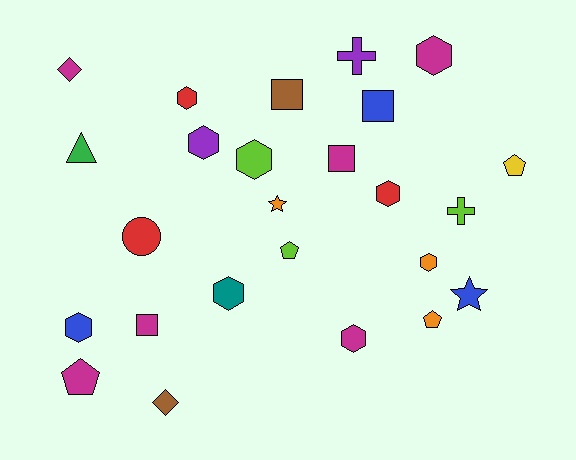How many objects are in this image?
There are 25 objects.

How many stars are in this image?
There are 2 stars.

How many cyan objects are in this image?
There are no cyan objects.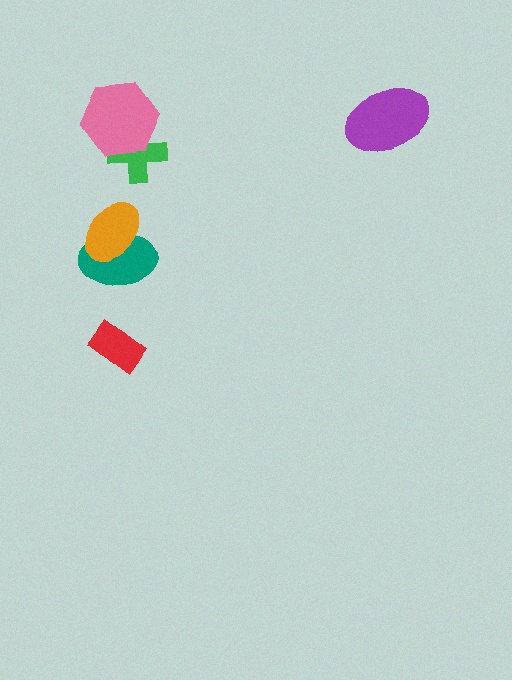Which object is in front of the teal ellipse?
The orange ellipse is in front of the teal ellipse.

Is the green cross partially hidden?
Yes, it is partially covered by another shape.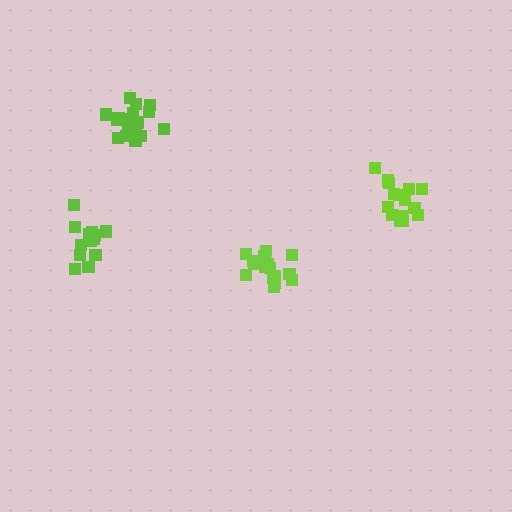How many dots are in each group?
Group 1: 15 dots, Group 2: 18 dots, Group 3: 20 dots, Group 4: 15 dots (68 total).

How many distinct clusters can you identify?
There are 4 distinct clusters.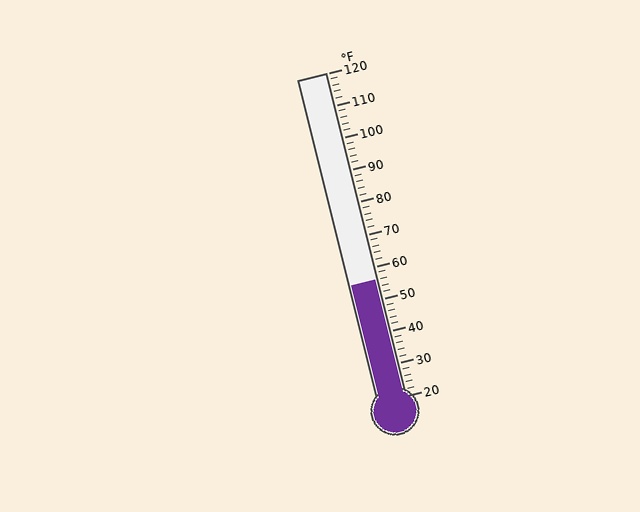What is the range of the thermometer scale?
The thermometer scale ranges from 20°F to 120°F.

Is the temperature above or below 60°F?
The temperature is below 60°F.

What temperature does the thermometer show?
The thermometer shows approximately 56°F.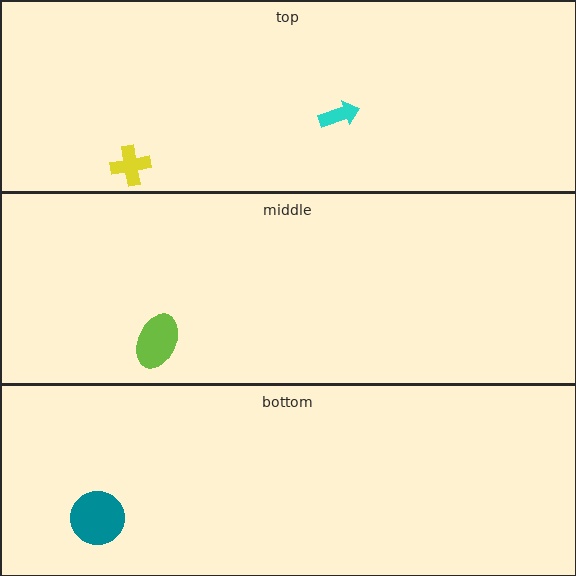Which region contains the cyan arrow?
The top region.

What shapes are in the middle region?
The lime ellipse.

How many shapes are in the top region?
2.